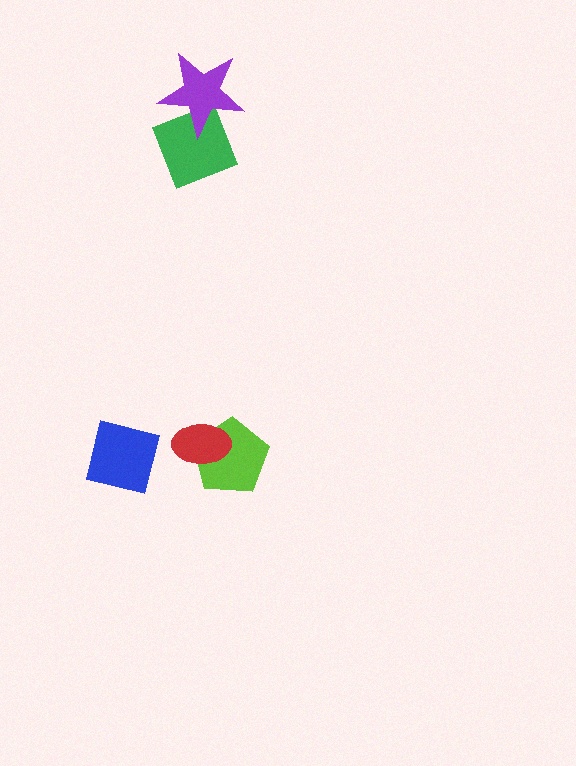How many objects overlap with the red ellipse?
1 object overlaps with the red ellipse.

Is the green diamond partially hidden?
Yes, it is partially covered by another shape.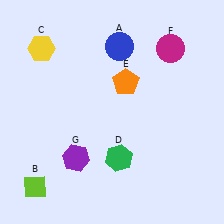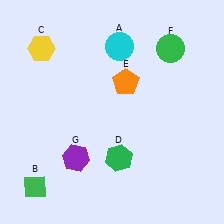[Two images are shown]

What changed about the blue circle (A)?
In Image 1, A is blue. In Image 2, it changed to cyan.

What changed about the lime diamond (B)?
In Image 1, B is lime. In Image 2, it changed to green.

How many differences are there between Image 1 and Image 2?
There are 3 differences between the two images.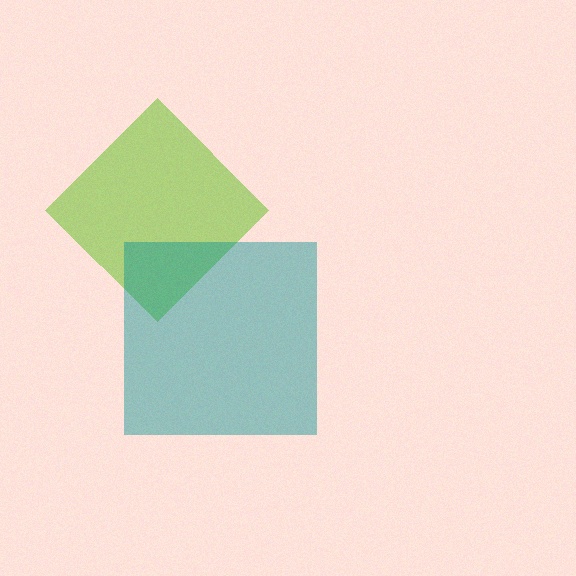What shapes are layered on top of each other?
The layered shapes are: a lime diamond, a teal square.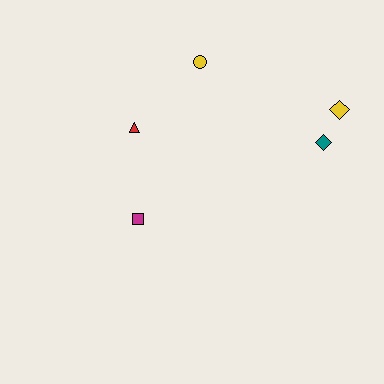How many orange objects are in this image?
There are no orange objects.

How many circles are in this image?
There is 1 circle.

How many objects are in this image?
There are 5 objects.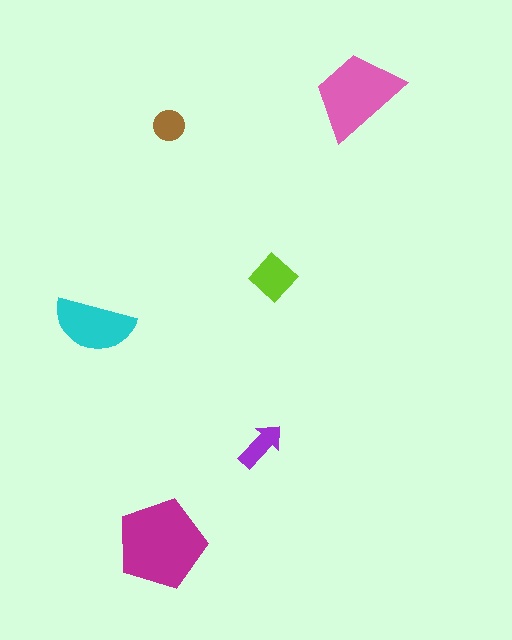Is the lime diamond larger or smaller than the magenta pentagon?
Smaller.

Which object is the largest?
The magenta pentagon.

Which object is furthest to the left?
The cyan semicircle is leftmost.